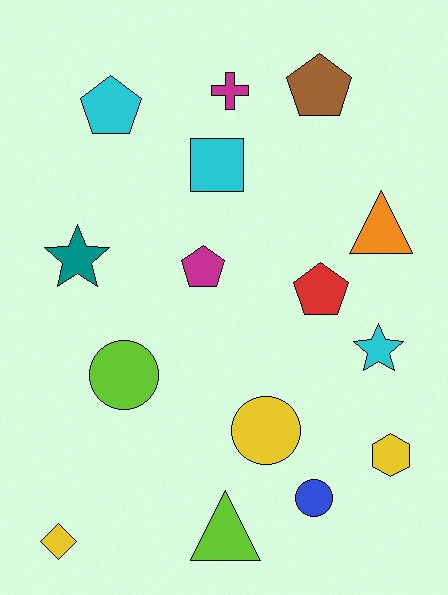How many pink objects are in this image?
There are no pink objects.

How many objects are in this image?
There are 15 objects.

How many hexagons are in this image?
There is 1 hexagon.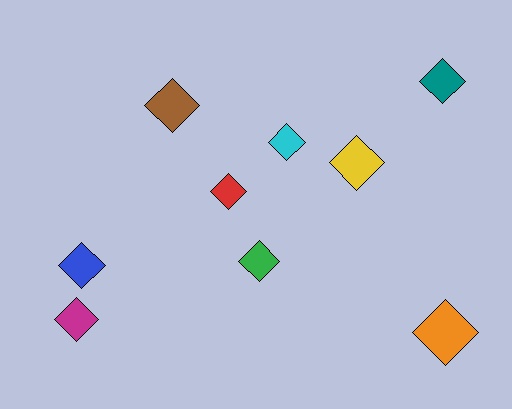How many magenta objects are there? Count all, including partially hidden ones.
There is 1 magenta object.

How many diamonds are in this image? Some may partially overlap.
There are 9 diamonds.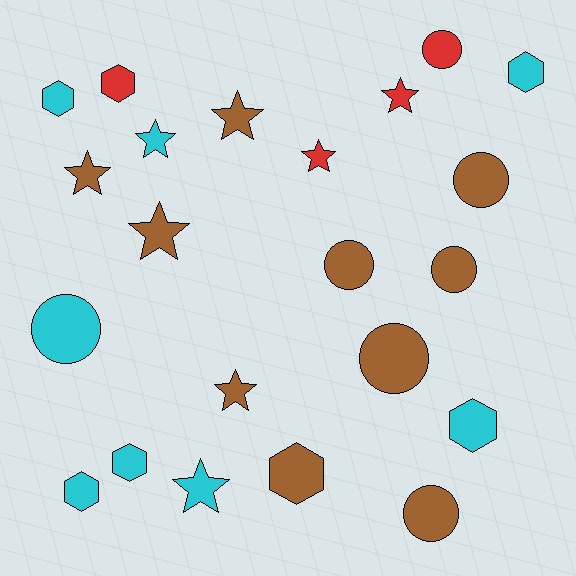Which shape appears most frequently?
Star, with 8 objects.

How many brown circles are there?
There are 5 brown circles.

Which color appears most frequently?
Brown, with 10 objects.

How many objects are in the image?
There are 22 objects.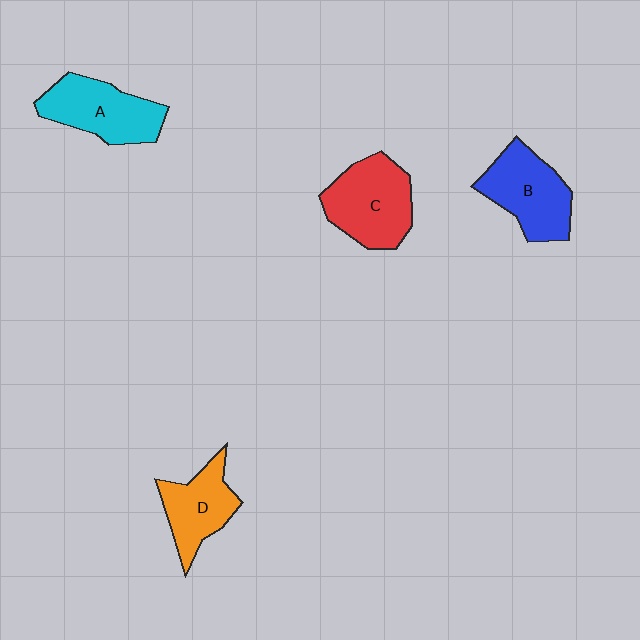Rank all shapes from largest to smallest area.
From largest to smallest: C (red), B (blue), A (cyan), D (orange).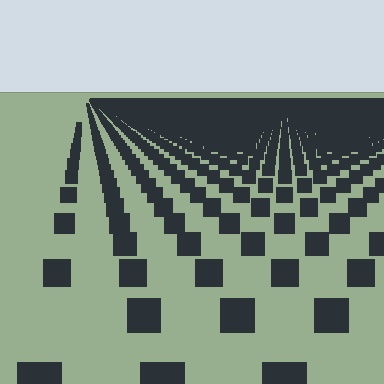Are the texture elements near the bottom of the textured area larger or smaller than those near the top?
Larger. Near the bottom, elements are closer to the viewer and appear at a bigger on-screen size.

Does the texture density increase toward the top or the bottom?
Density increases toward the top.